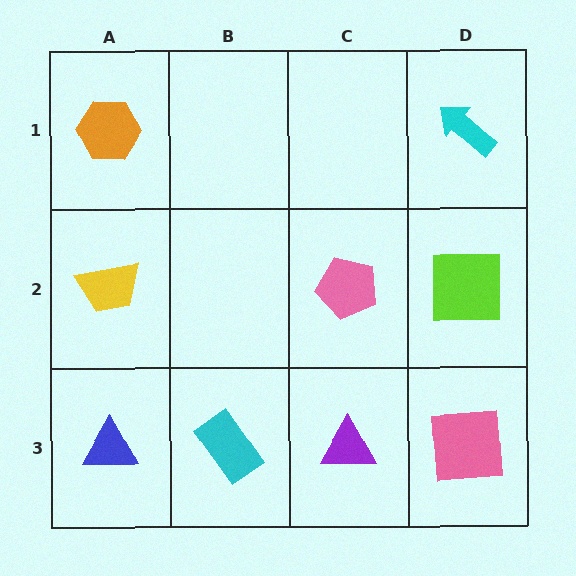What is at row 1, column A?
An orange hexagon.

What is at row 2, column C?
A pink pentagon.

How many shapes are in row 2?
3 shapes.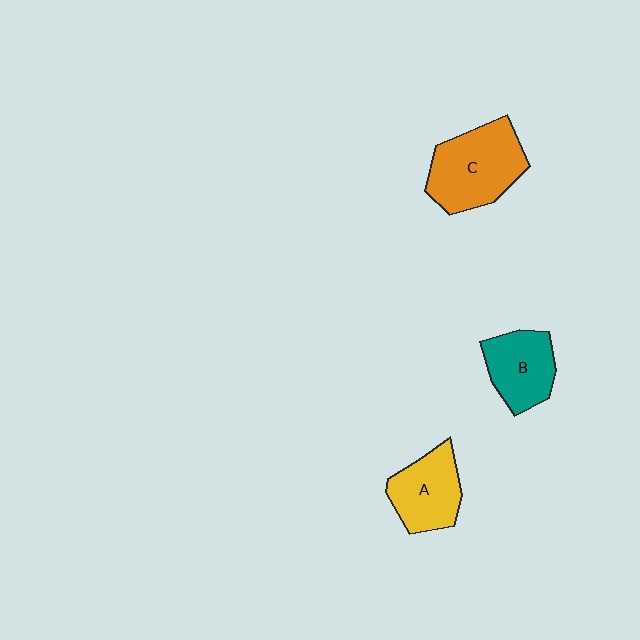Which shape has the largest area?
Shape C (orange).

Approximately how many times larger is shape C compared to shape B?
Approximately 1.4 times.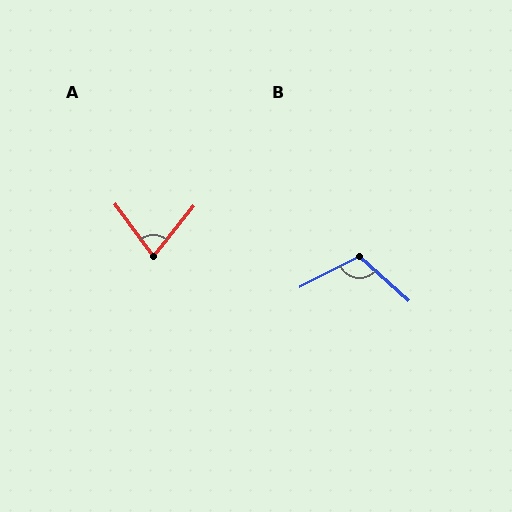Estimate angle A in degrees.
Approximately 74 degrees.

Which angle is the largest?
B, at approximately 111 degrees.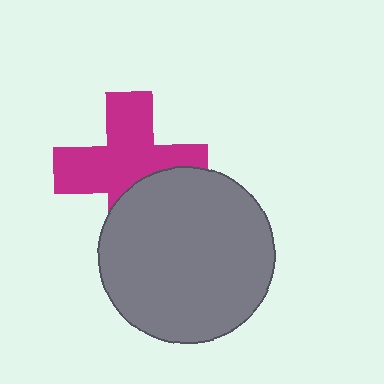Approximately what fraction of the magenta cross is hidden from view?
Roughly 33% of the magenta cross is hidden behind the gray circle.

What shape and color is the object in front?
The object in front is a gray circle.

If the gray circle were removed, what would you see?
You would see the complete magenta cross.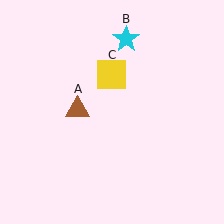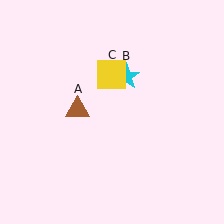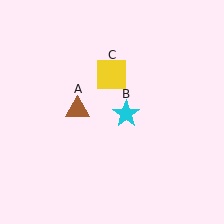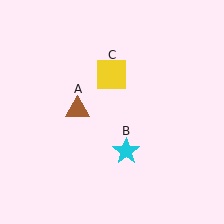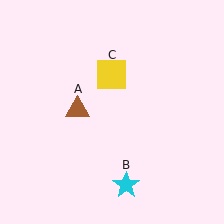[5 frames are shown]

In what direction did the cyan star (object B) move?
The cyan star (object B) moved down.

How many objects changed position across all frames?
1 object changed position: cyan star (object B).